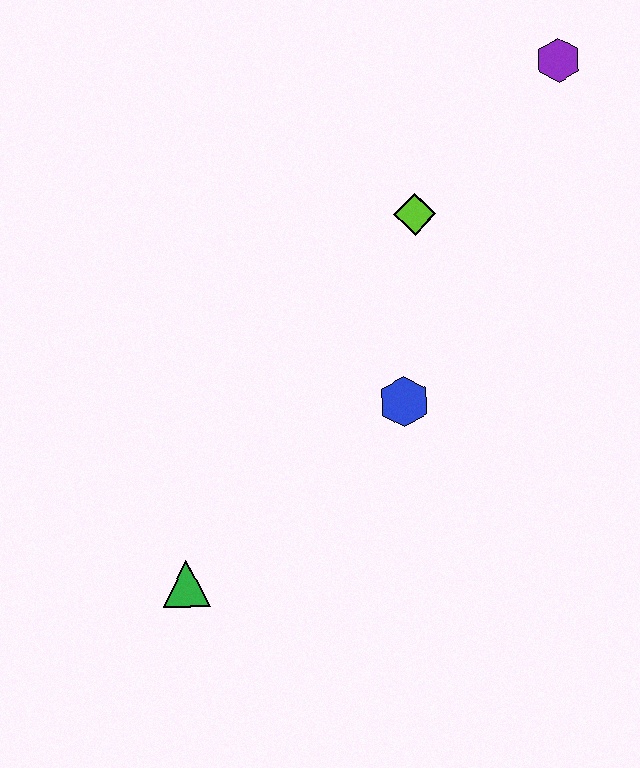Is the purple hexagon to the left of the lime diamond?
No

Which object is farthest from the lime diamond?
The green triangle is farthest from the lime diamond.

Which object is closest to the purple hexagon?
The lime diamond is closest to the purple hexagon.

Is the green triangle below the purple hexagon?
Yes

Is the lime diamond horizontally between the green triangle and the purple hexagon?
Yes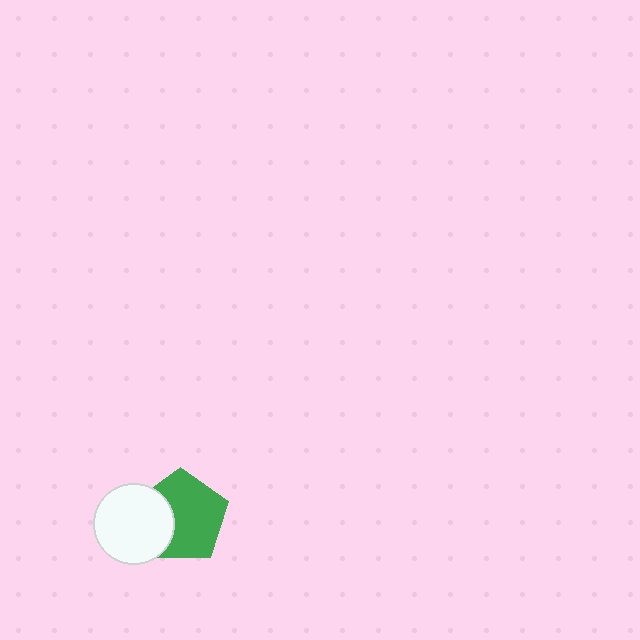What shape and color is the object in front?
The object in front is a white circle.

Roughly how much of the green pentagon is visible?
Most of it is visible (roughly 69%).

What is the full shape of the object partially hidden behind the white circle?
The partially hidden object is a green pentagon.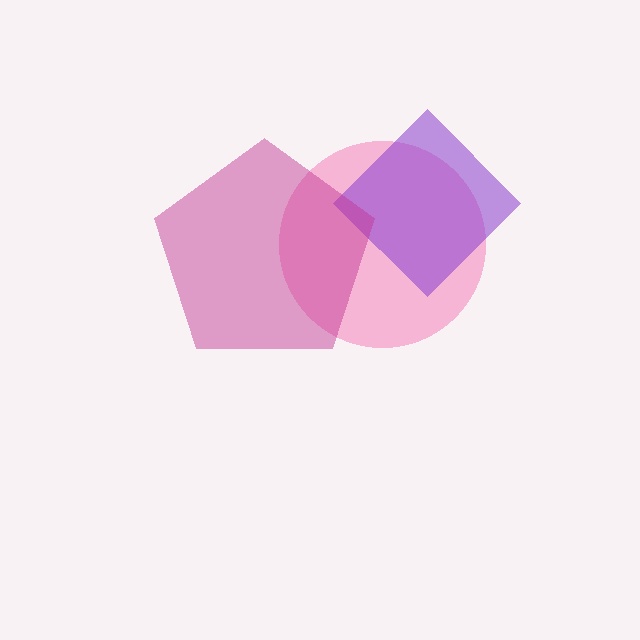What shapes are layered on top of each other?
The layered shapes are: a pink circle, a purple diamond, a magenta pentagon.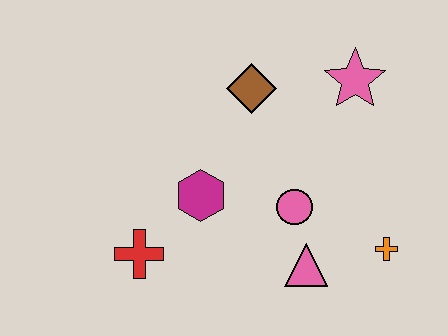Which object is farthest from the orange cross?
The red cross is farthest from the orange cross.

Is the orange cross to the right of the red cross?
Yes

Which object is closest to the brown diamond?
The pink star is closest to the brown diamond.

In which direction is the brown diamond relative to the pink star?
The brown diamond is to the left of the pink star.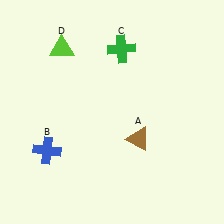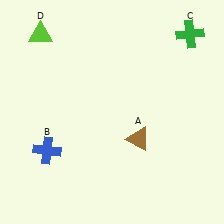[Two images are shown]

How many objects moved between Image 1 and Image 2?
2 objects moved between the two images.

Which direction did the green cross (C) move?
The green cross (C) moved right.